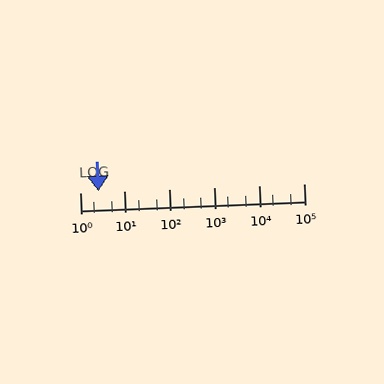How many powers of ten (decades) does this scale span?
The scale spans 5 decades, from 1 to 100000.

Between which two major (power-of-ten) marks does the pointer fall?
The pointer is between 1 and 10.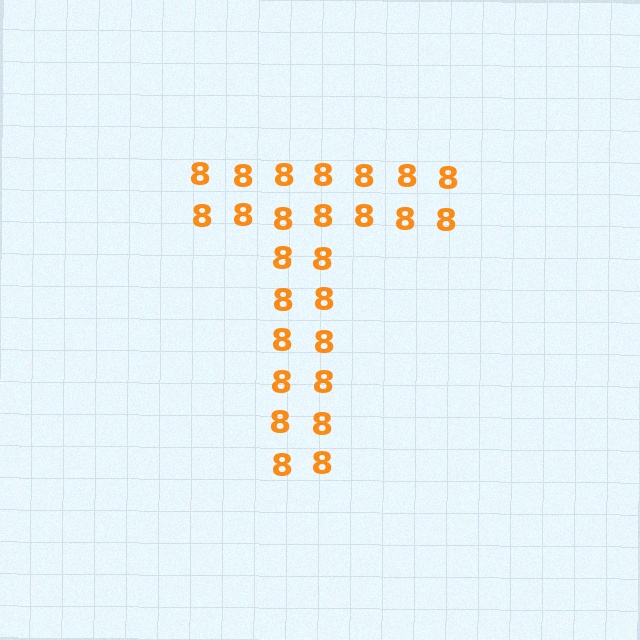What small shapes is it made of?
It is made of small digit 8's.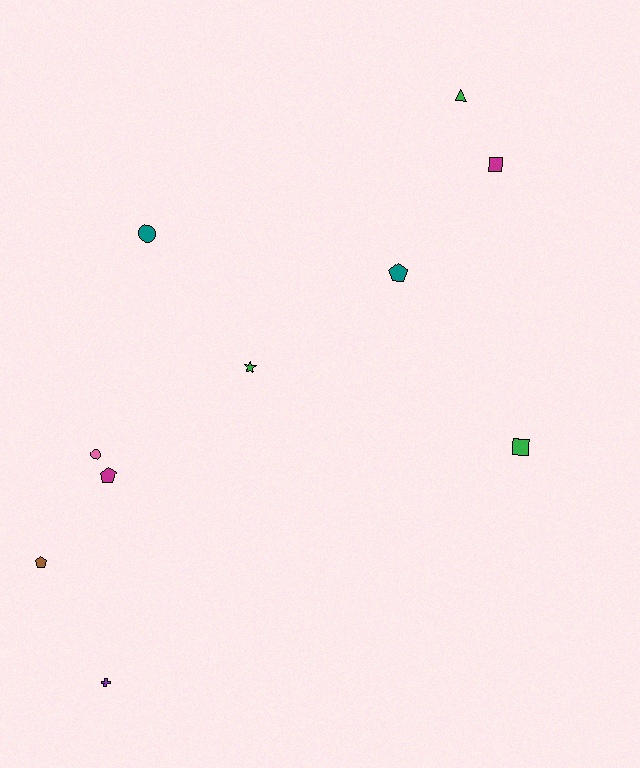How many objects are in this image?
There are 10 objects.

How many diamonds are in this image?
There are no diamonds.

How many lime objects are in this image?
There are no lime objects.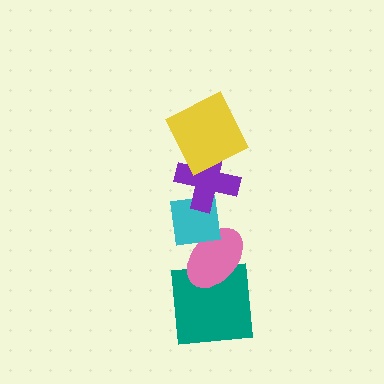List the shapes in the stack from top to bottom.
From top to bottom: the yellow square, the purple cross, the cyan square, the pink ellipse, the teal square.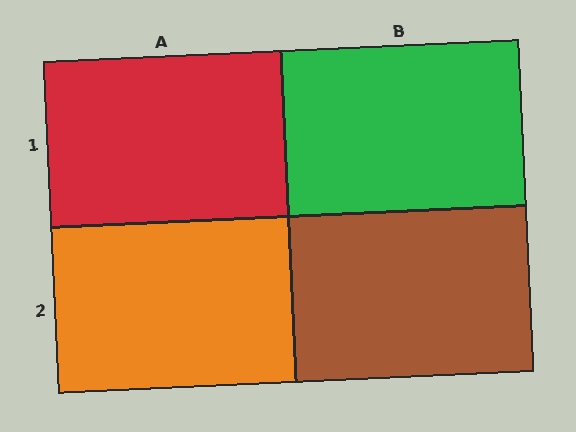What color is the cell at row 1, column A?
Red.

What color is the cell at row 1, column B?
Green.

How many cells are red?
1 cell is red.